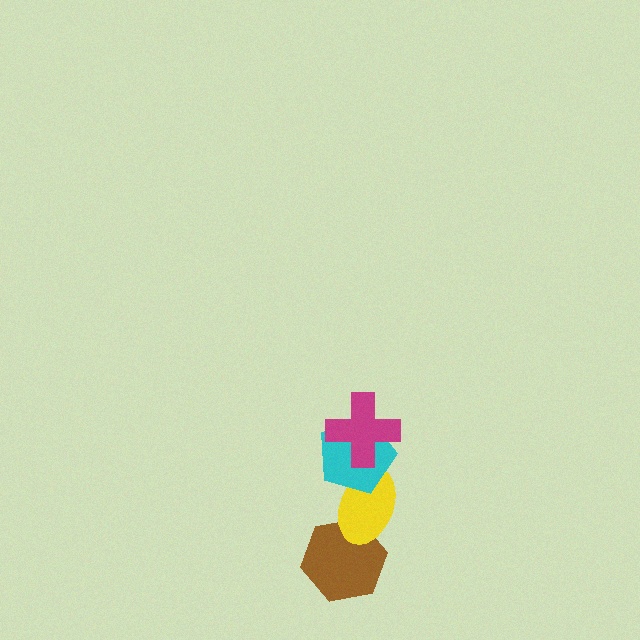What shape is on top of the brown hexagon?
The yellow ellipse is on top of the brown hexagon.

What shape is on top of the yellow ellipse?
The cyan pentagon is on top of the yellow ellipse.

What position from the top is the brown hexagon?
The brown hexagon is 4th from the top.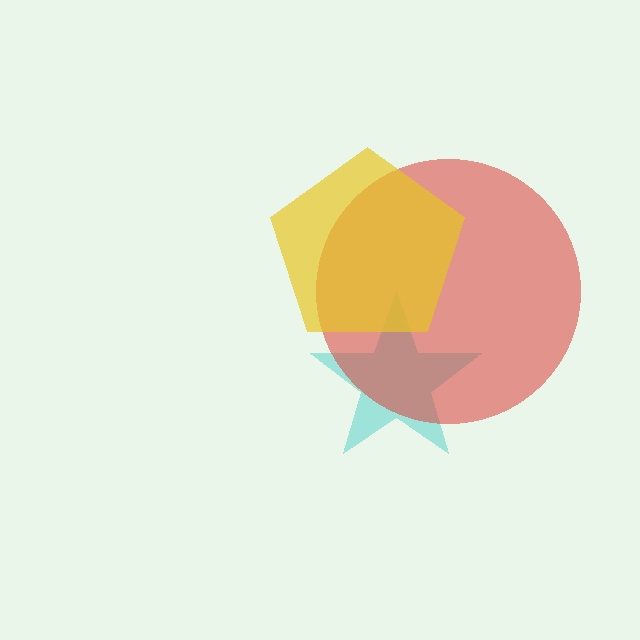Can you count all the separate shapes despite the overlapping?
Yes, there are 3 separate shapes.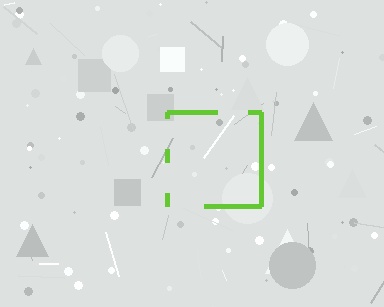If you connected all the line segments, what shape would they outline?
They would outline a square.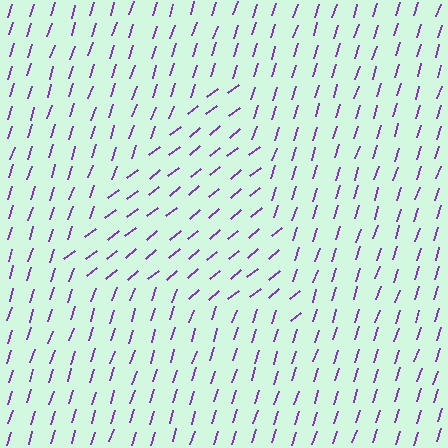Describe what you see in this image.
The image is filled with small purple line segments. A triangle region in the image has lines oriented differently from the surrounding lines, creating a visible texture boundary.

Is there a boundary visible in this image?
Yes, there is a texture boundary formed by a change in line orientation.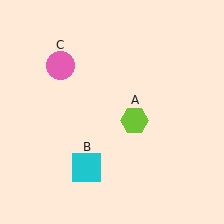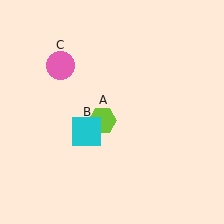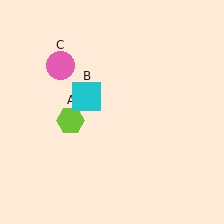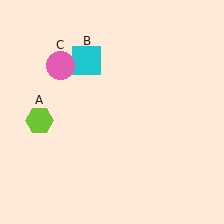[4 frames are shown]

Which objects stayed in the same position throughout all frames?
Pink circle (object C) remained stationary.